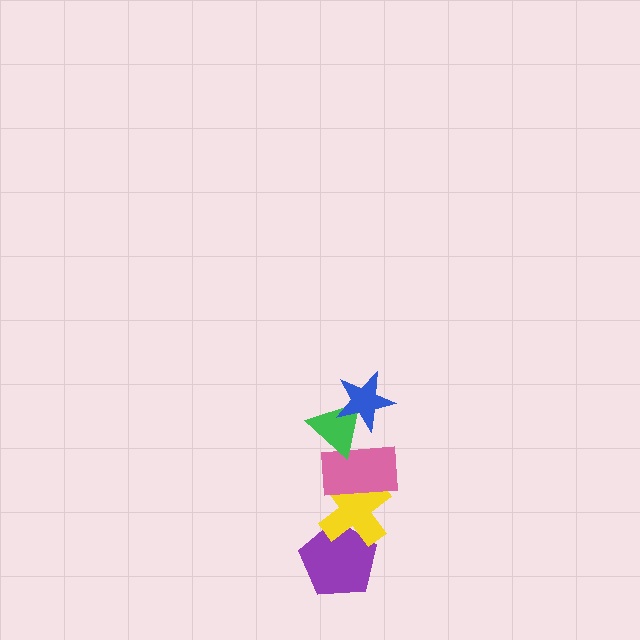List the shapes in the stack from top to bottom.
From top to bottom: the blue star, the green triangle, the pink rectangle, the yellow cross, the purple pentagon.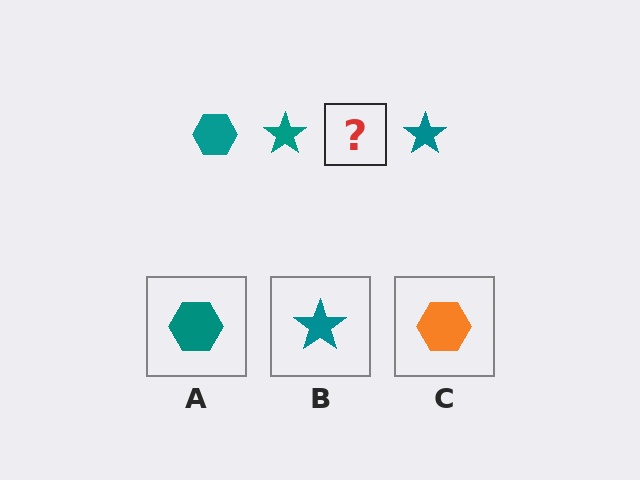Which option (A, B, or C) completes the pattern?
A.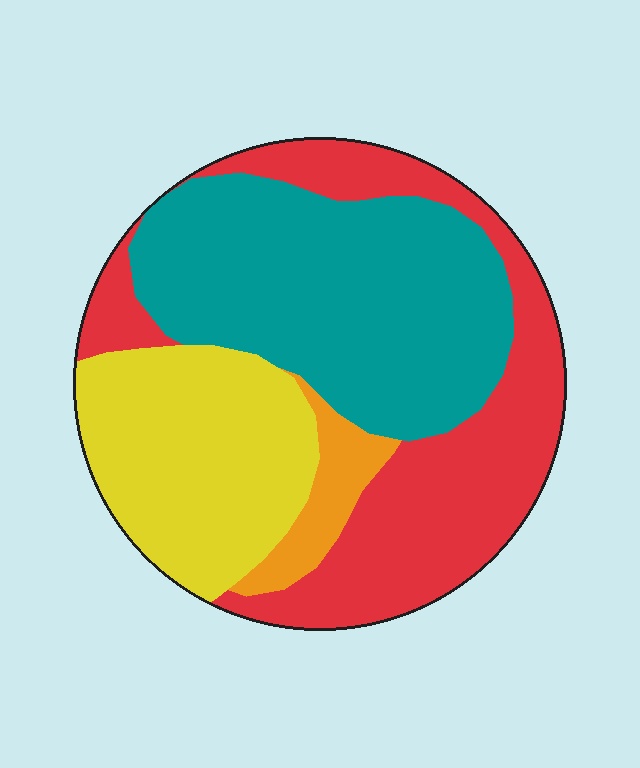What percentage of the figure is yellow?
Yellow takes up about one quarter (1/4) of the figure.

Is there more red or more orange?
Red.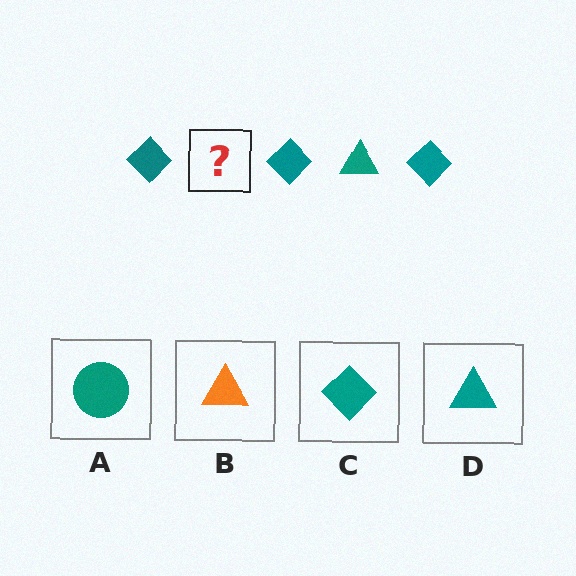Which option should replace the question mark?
Option D.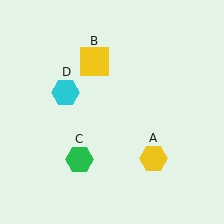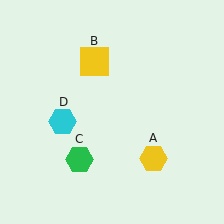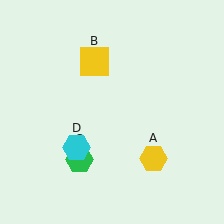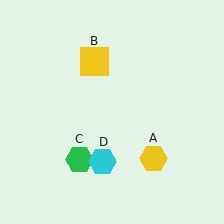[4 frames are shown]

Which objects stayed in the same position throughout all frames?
Yellow hexagon (object A) and yellow square (object B) and green hexagon (object C) remained stationary.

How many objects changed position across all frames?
1 object changed position: cyan hexagon (object D).